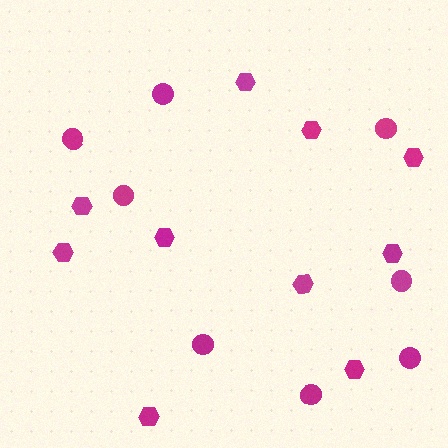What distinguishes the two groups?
There are 2 groups: one group of circles (8) and one group of hexagons (10).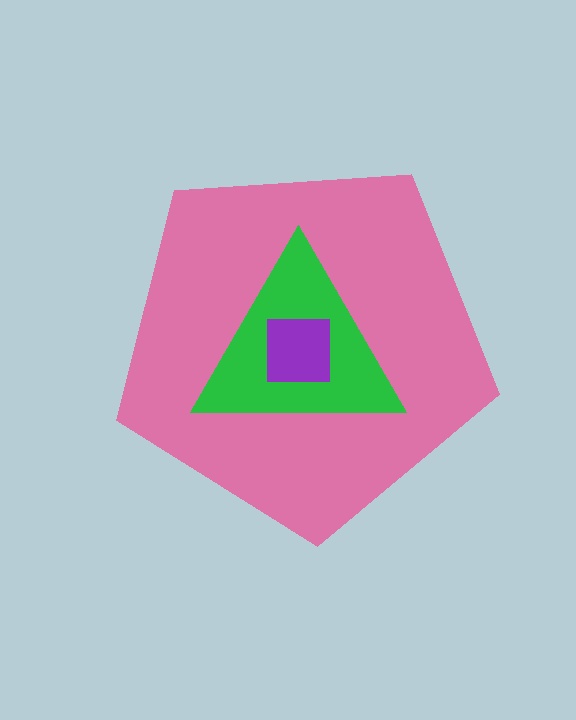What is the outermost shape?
The pink pentagon.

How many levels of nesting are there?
3.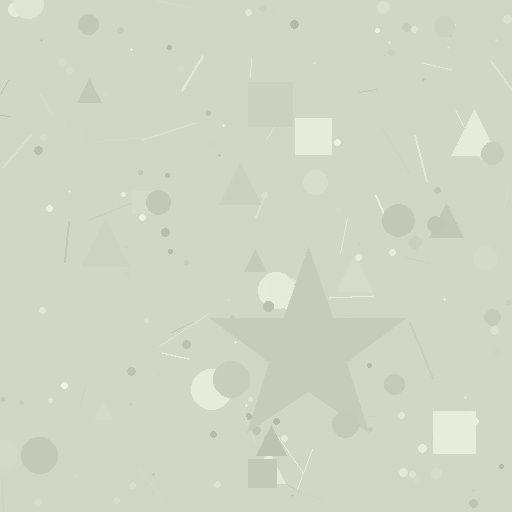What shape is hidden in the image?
A star is hidden in the image.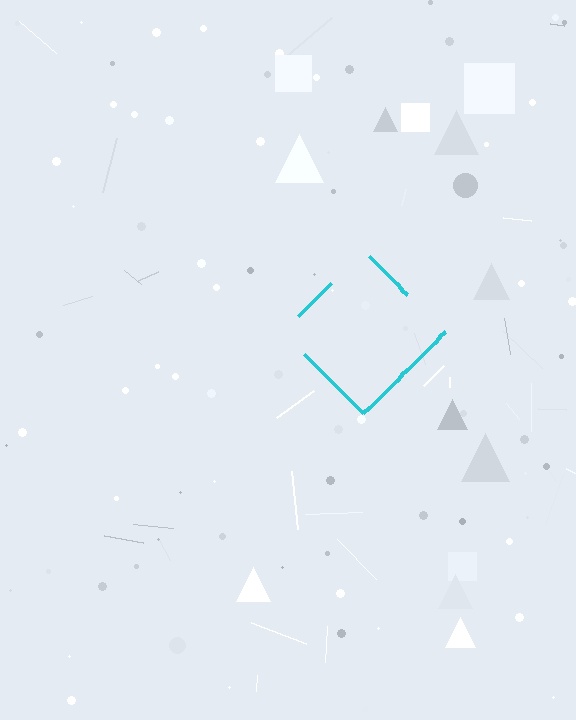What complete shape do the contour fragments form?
The contour fragments form a diamond.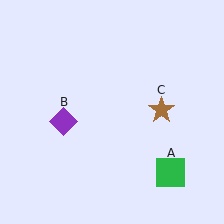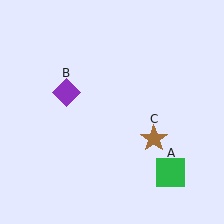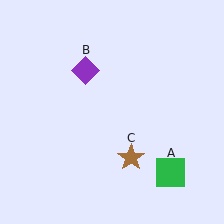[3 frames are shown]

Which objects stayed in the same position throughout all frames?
Green square (object A) remained stationary.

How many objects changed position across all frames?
2 objects changed position: purple diamond (object B), brown star (object C).